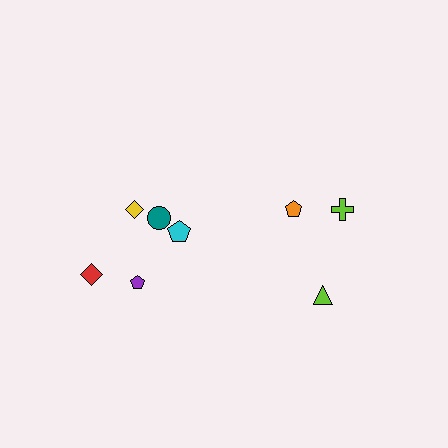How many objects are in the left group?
There are 5 objects.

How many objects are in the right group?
There are 3 objects.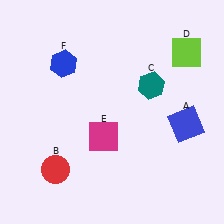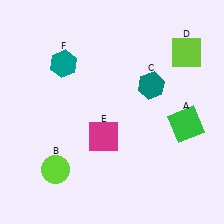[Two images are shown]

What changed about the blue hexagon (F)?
In Image 1, F is blue. In Image 2, it changed to teal.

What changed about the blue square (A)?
In Image 1, A is blue. In Image 2, it changed to green.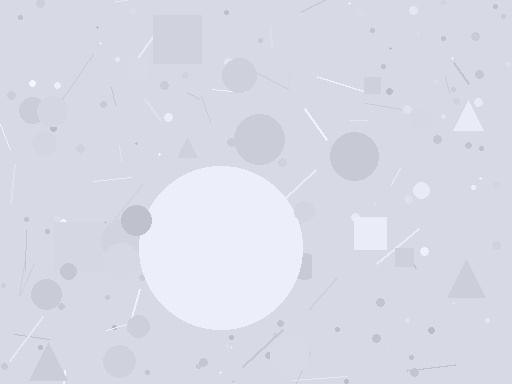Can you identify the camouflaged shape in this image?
The camouflaged shape is a circle.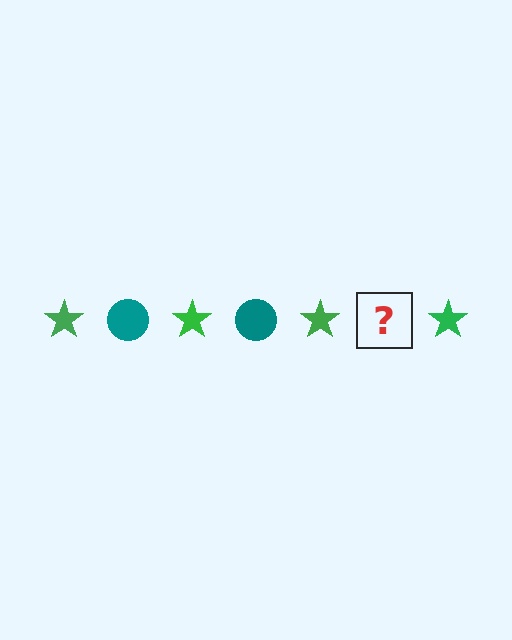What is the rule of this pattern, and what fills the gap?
The rule is that the pattern alternates between green star and teal circle. The gap should be filled with a teal circle.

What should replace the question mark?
The question mark should be replaced with a teal circle.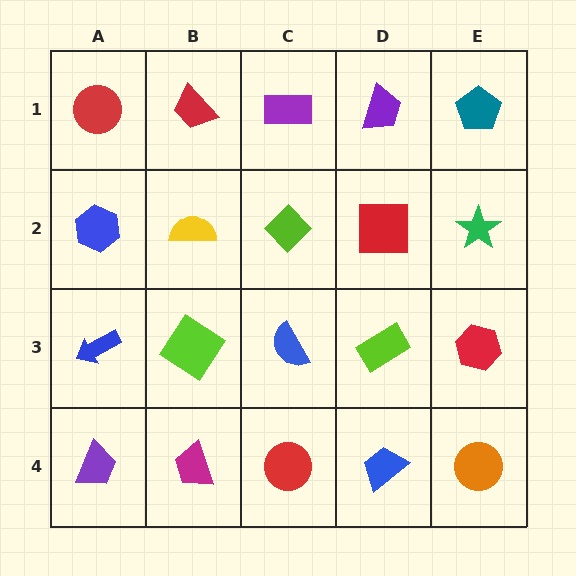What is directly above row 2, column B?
A red trapezoid.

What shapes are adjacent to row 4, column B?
A lime diamond (row 3, column B), a purple trapezoid (row 4, column A), a red circle (row 4, column C).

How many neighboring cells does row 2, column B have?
4.